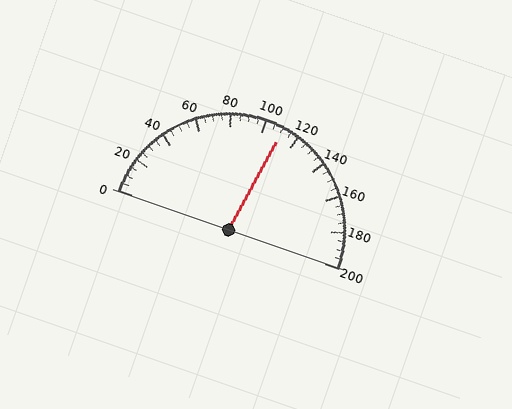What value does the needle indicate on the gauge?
The needle indicates approximately 110.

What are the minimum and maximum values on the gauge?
The gauge ranges from 0 to 200.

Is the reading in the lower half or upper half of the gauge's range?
The reading is in the upper half of the range (0 to 200).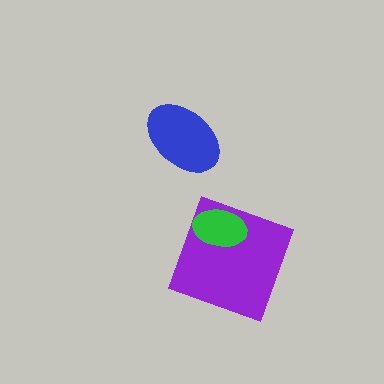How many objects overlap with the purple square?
1 object overlaps with the purple square.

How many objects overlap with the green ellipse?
1 object overlaps with the green ellipse.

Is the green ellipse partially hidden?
No, no other shape covers it.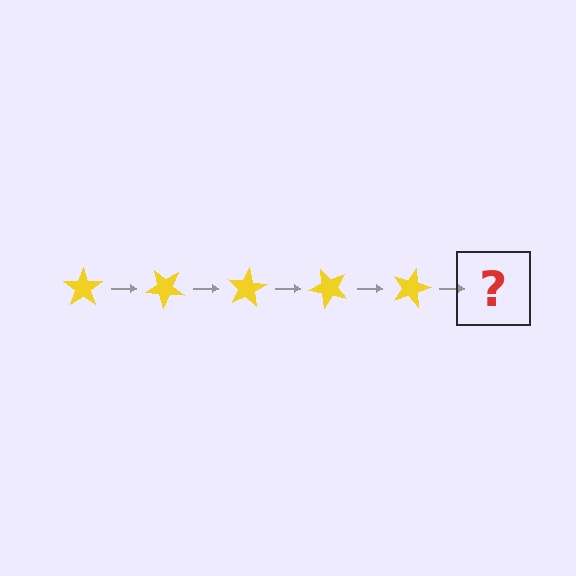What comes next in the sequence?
The next element should be a yellow star rotated 200 degrees.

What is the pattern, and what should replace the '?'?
The pattern is that the star rotates 40 degrees each step. The '?' should be a yellow star rotated 200 degrees.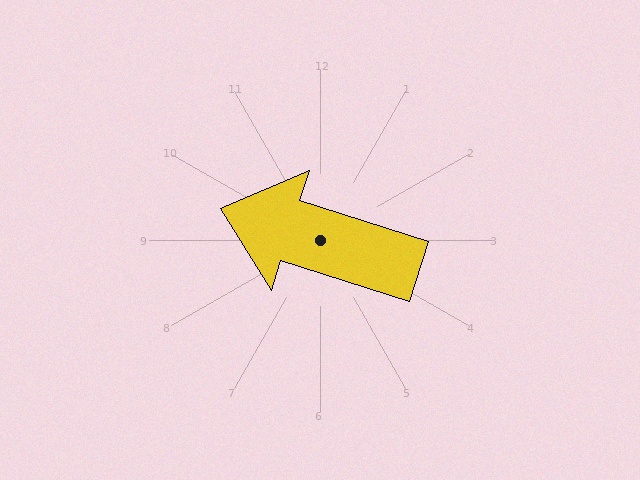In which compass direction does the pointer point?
West.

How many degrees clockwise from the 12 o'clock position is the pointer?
Approximately 288 degrees.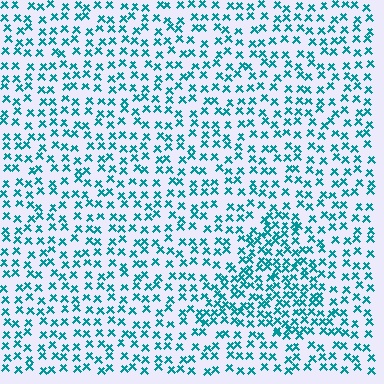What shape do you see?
I see a triangle.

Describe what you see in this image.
The image contains small teal elements arranged at two different densities. A triangle-shaped region is visible where the elements are more densely packed than the surrounding area.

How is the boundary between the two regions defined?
The boundary is defined by a change in element density (approximately 1.8x ratio). All elements are the same color, size, and shape.